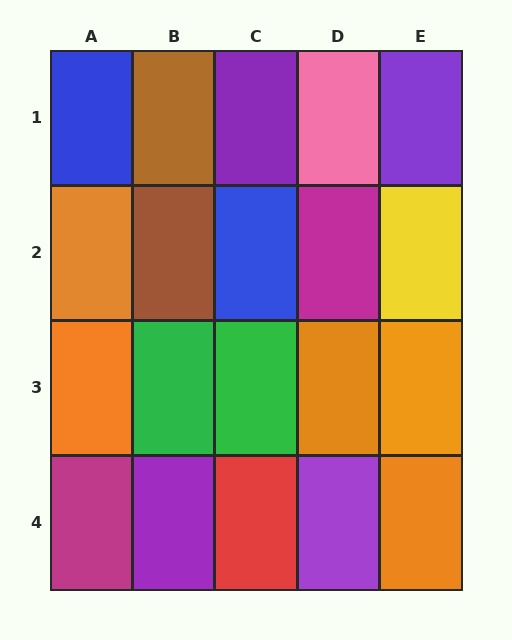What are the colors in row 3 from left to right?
Orange, green, green, orange, orange.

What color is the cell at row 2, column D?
Magenta.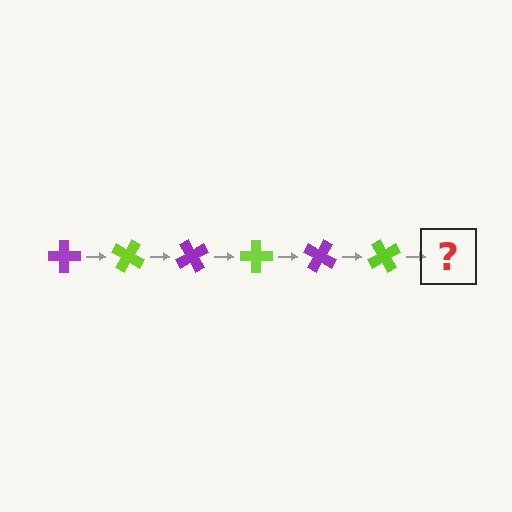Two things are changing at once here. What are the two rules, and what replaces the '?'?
The two rules are that it rotates 30 degrees each step and the color cycles through purple and lime. The '?' should be a purple cross, rotated 180 degrees from the start.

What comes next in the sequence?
The next element should be a purple cross, rotated 180 degrees from the start.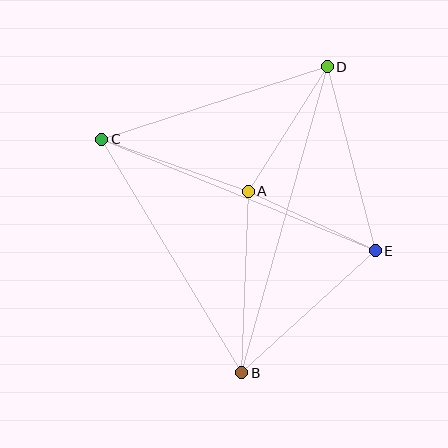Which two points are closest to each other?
Points A and E are closest to each other.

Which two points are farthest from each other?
Points B and D are farthest from each other.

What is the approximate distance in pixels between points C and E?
The distance between C and E is approximately 296 pixels.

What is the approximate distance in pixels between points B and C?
The distance between B and C is approximately 272 pixels.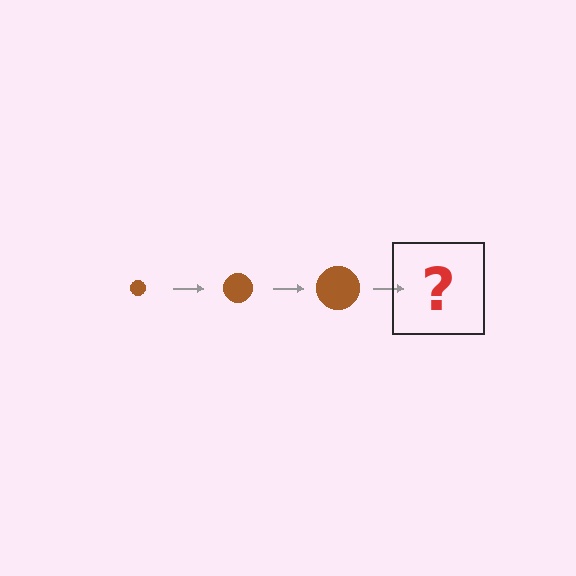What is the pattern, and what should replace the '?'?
The pattern is that the circle gets progressively larger each step. The '?' should be a brown circle, larger than the previous one.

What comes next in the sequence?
The next element should be a brown circle, larger than the previous one.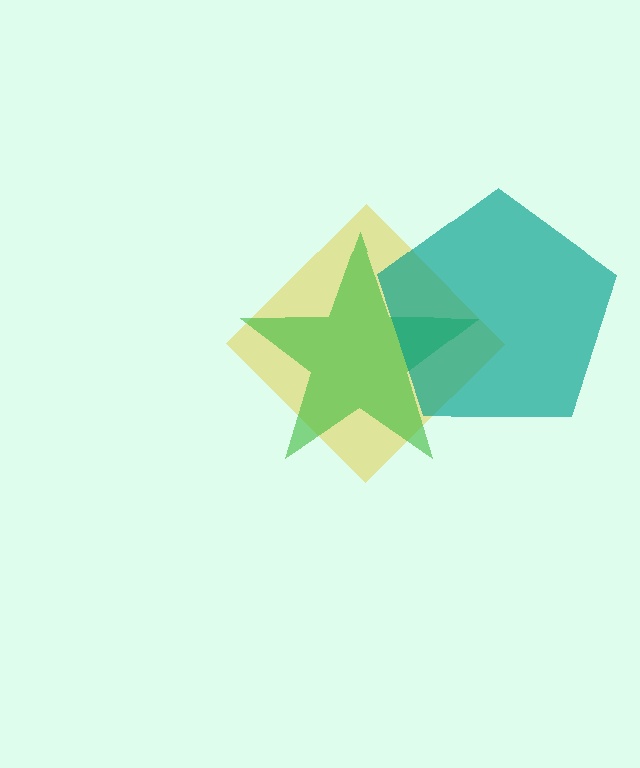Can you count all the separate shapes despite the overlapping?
Yes, there are 3 separate shapes.